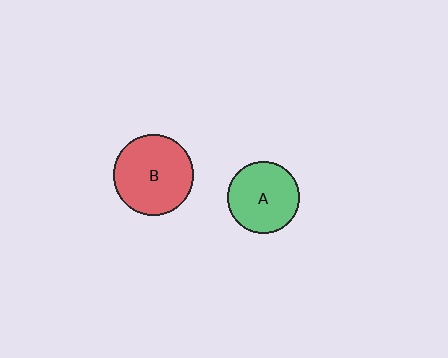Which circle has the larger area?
Circle B (red).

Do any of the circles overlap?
No, none of the circles overlap.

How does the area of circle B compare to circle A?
Approximately 1.3 times.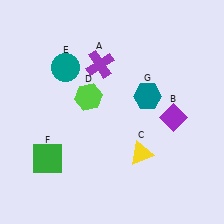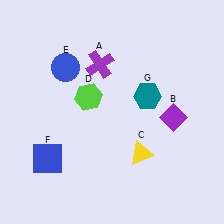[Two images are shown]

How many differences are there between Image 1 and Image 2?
There are 2 differences between the two images.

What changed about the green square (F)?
In Image 1, F is green. In Image 2, it changed to blue.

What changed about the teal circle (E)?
In Image 1, E is teal. In Image 2, it changed to blue.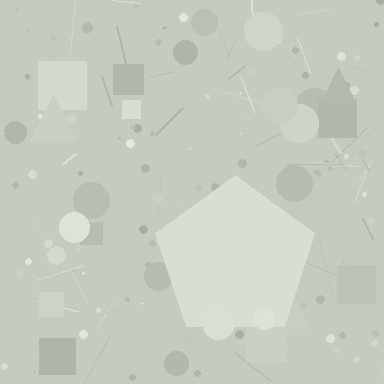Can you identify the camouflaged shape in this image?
The camouflaged shape is a pentagon.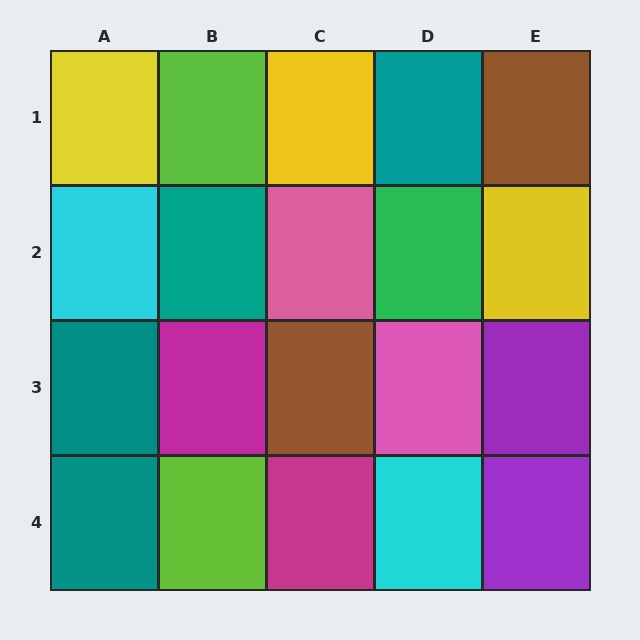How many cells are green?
1 cell is green.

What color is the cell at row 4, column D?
Cyan.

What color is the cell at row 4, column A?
Teal.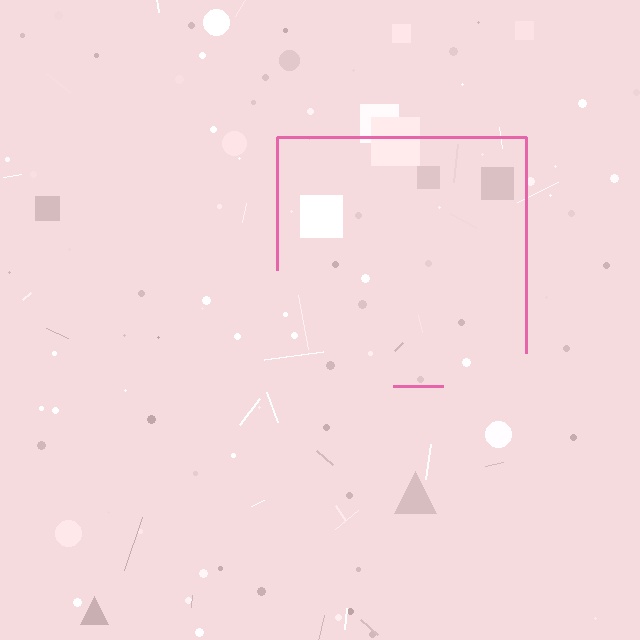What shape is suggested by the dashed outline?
The dashed outline suggests a square.